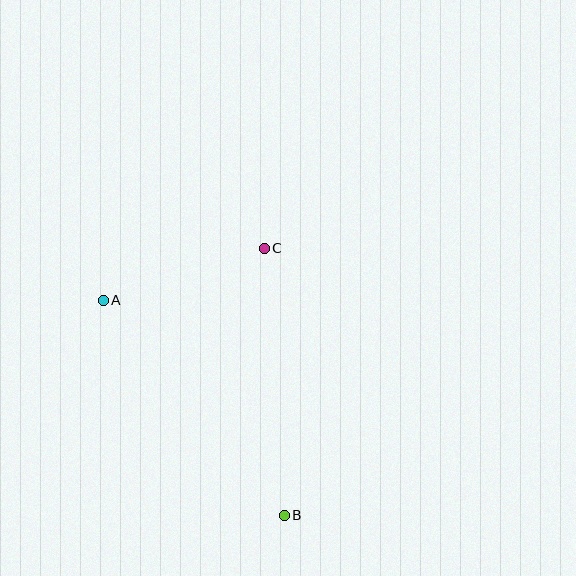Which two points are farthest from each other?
Points A and B are farthest from each other.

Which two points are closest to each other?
Points A and C are closest to each other.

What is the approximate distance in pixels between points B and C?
The distance between B and C is approximately 268 pixels.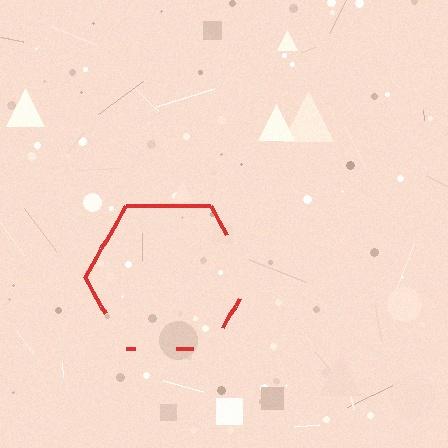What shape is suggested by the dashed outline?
The dashed outline suggests a hexagon.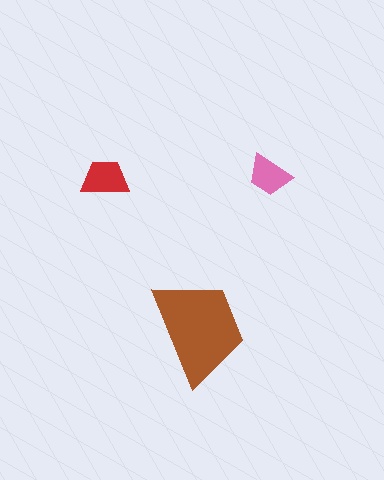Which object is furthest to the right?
The pink trapezoid is rightmost.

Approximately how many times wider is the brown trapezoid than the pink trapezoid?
About 2.5 times wider.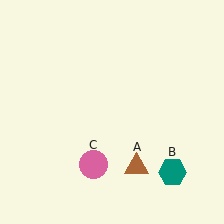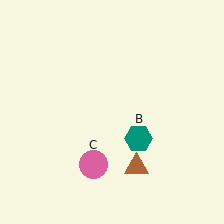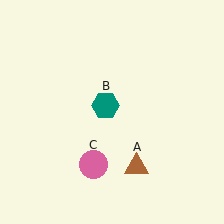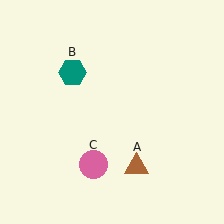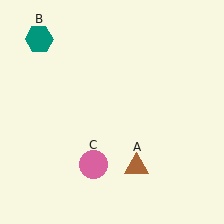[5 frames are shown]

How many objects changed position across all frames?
1 object changed position: teal hexagon (object B).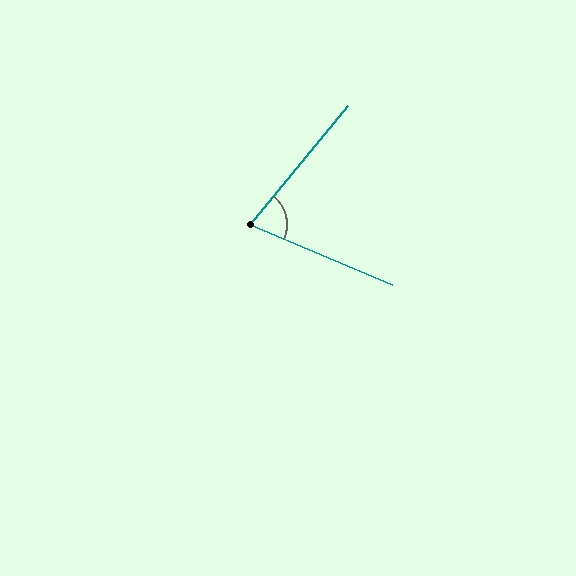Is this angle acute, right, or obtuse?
It is acute.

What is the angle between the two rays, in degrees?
Approximately 74 degrees.